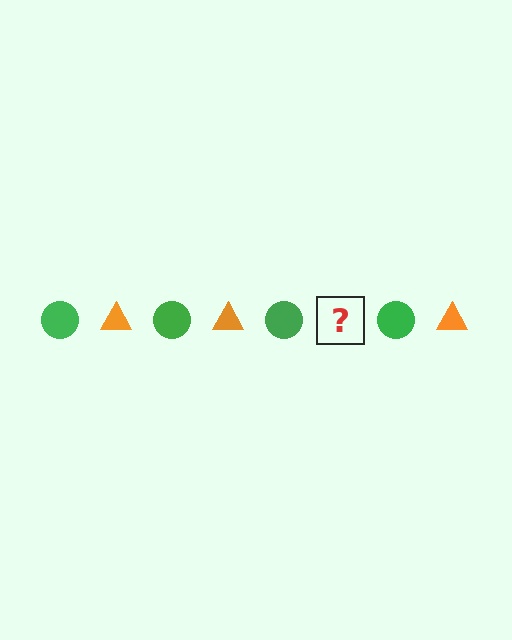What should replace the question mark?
The question mark should be replaced with an orange triangle.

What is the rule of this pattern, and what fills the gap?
The rule is that the pattern alternates between green circle and orange triangle. The gap should be filled with an orange triangle.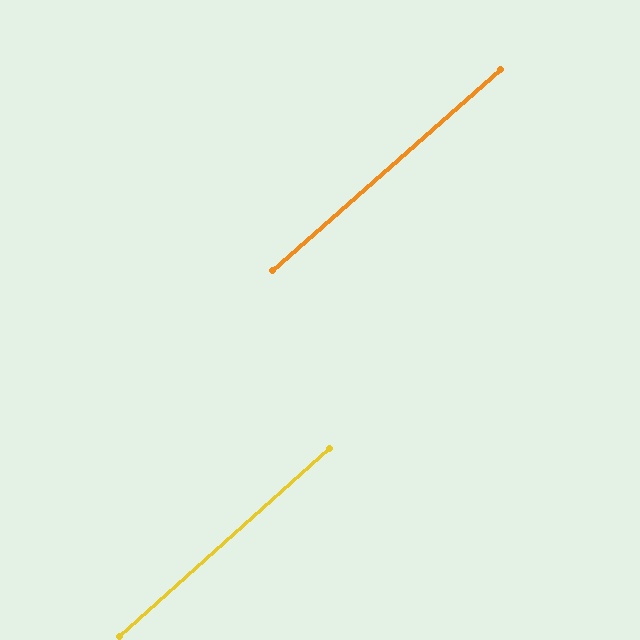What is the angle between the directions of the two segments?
Approximately 0 degrees.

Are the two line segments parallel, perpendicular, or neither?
Parallel — their directions differ by only 0.4°.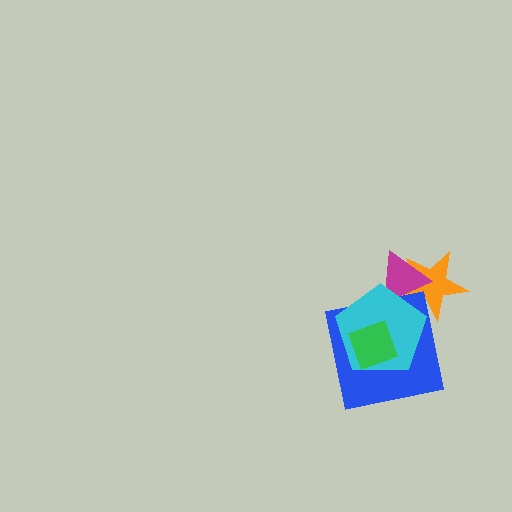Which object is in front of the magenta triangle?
The cyan pentagon is in front of the magenta triangle.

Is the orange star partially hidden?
Yes, it is partially covered by another shape.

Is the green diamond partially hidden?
No, no other shape covers it.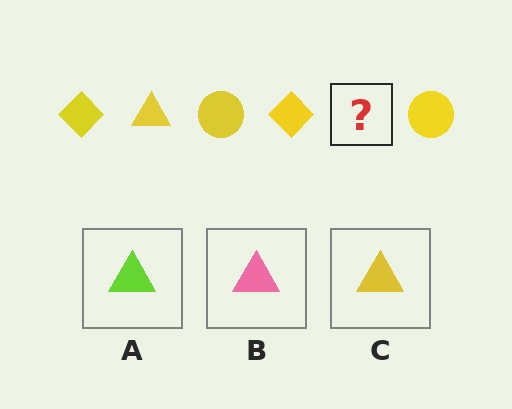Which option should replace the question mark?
Option C.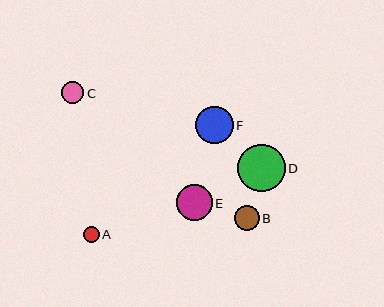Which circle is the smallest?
Circle A is the smallest with a size of approximately 16 pixels.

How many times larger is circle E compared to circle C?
Circle E is approximately 1.6 times the size of circle C.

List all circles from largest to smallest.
From largest to smallest: D, F, E, B, C, A.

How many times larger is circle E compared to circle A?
Circle E is approximately 2.2 times the size of circle A.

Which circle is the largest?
Circle D is the largest with a size of approximately 48 pixels.